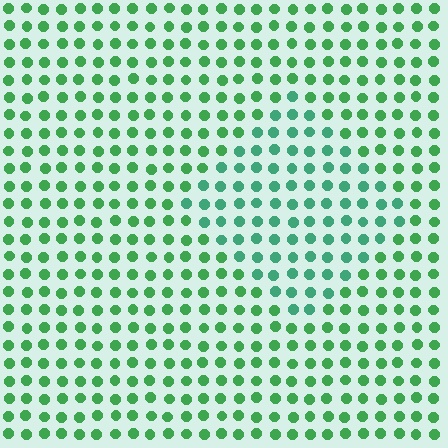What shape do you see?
I see a diamond.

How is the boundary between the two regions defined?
The boundary is defined purely by a slight shift in hue (about 24 degrees). Spacing, size, and orientation are identical on both sides.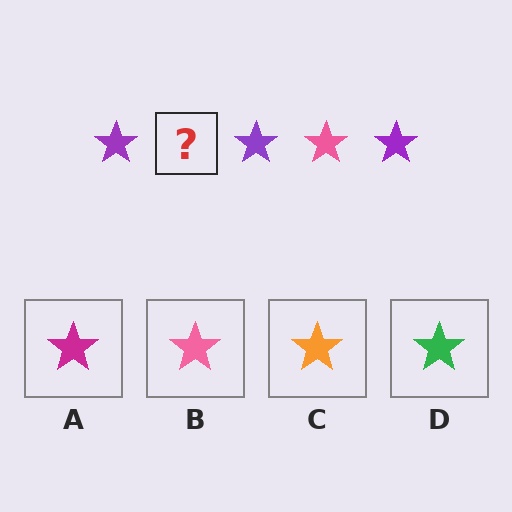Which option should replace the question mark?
Option B.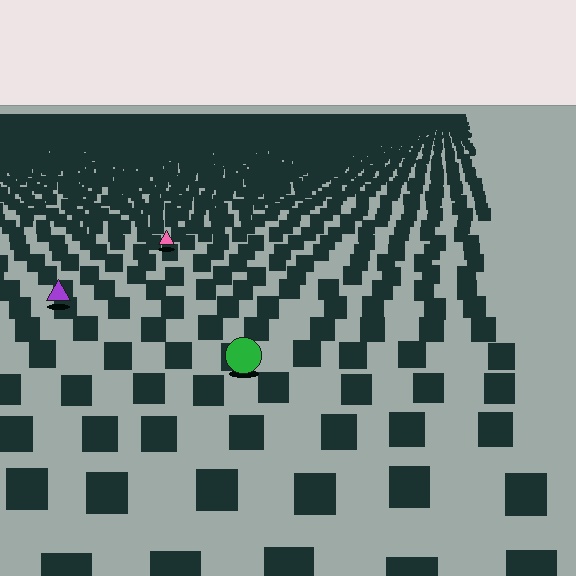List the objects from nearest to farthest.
From nearest to farthest: the green circle, the purple triangle, the pink triangle.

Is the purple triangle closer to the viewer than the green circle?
No. The green circle is closer — you can tell from the texture gradient: the ground texture is coarser near it.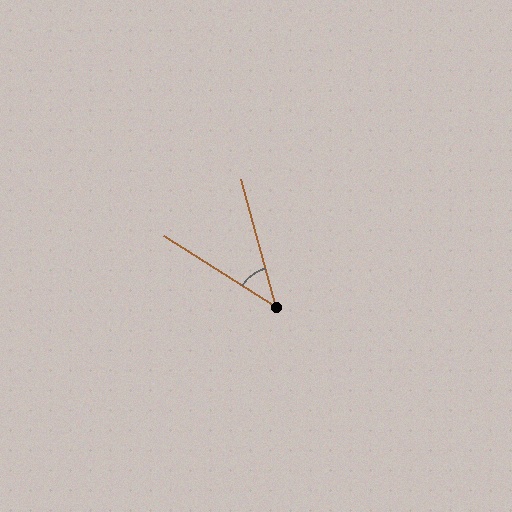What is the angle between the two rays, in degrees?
Approximately 42 degrees.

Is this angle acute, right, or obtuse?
It is acute.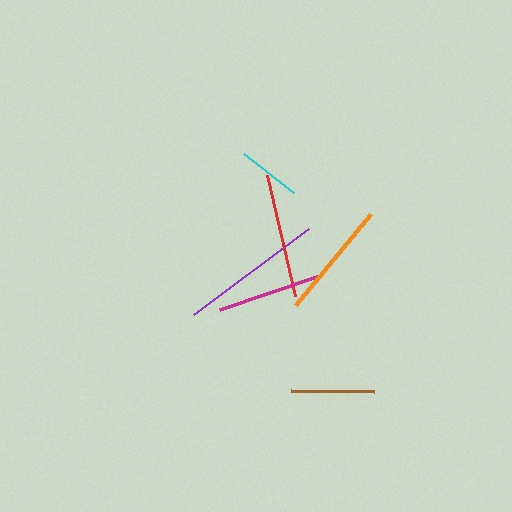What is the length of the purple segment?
The purple segment is approximately 144 pixels long.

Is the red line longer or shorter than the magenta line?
The red line is longer than the magenta line.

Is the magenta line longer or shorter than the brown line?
The magenta line is longer than the brown line.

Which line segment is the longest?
The purple line is the longest at approximately 144 pixels.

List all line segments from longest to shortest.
From longest to shortest: purple, red, orange, magenta, brown, cyan.